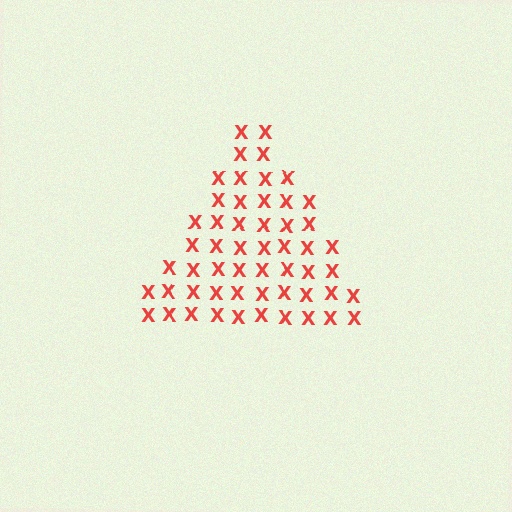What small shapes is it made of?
It is made of small letter X's.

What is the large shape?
The large shape is a triangle.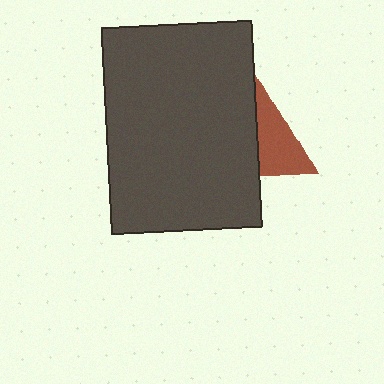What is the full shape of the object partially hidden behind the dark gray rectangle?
The partially hidden object is a brown triangle.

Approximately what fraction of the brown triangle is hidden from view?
Roughly 58% of the brown triangle is hidden behind the dark gray rectangle.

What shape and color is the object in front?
The object in front is a dark gray rectangle.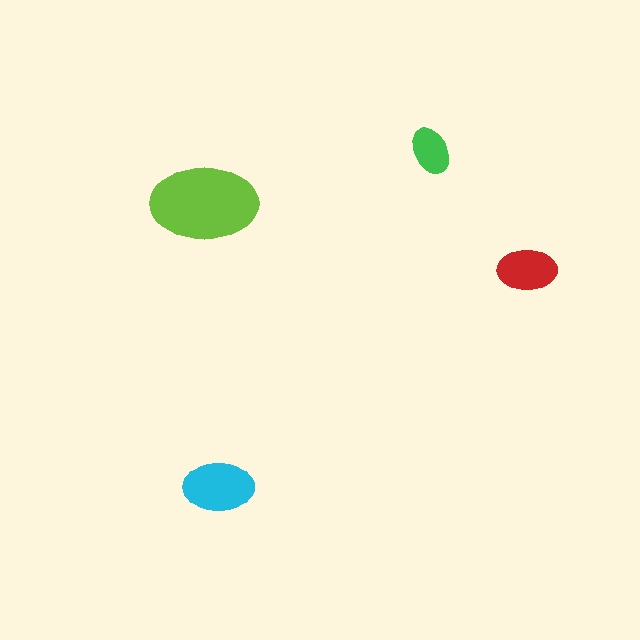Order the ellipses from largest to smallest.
the lime one, the cyan one, the red one, the green one.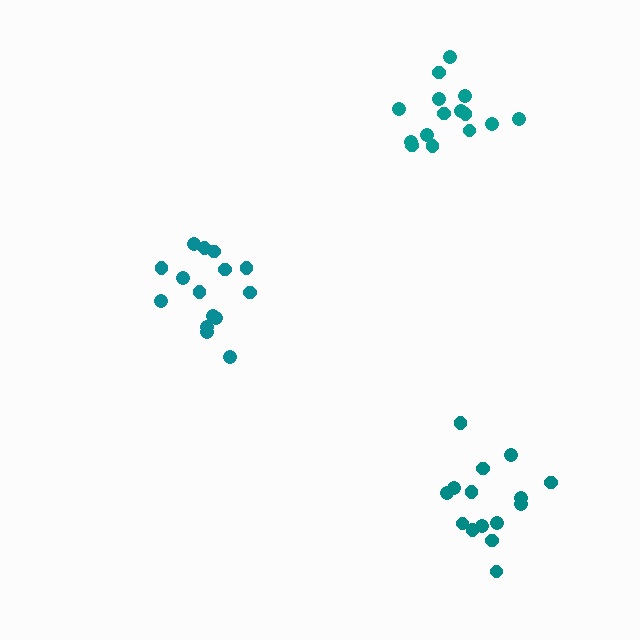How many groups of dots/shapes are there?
There are 3 groups.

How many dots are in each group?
Group 1: 15 dots, Group 2: 15 dots, Group 3: 15 dots (45 total).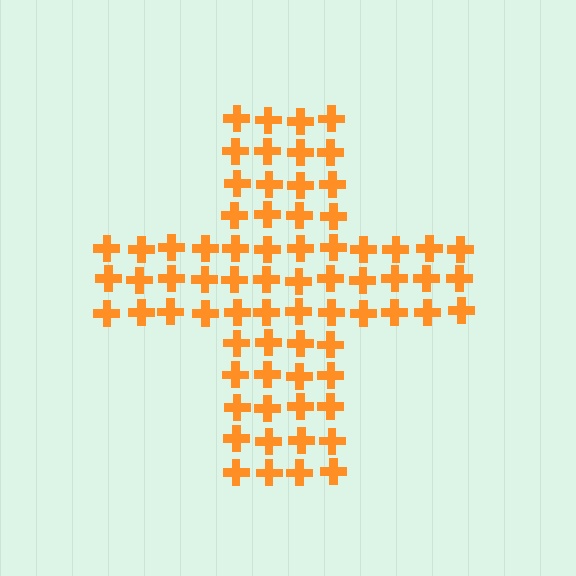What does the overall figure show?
The overall figure shows a cross.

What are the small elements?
The small elements are crosses.